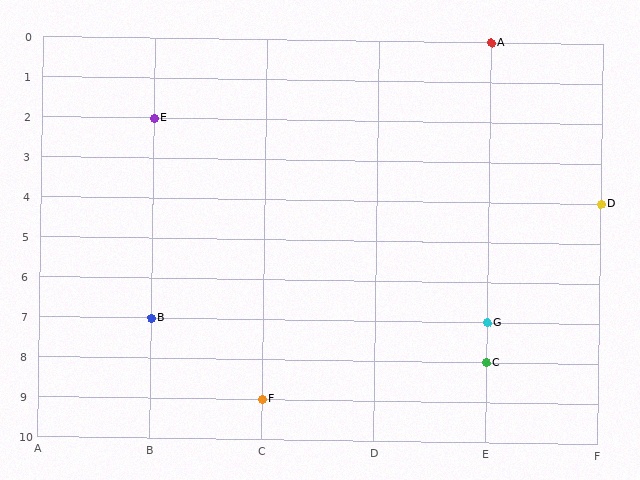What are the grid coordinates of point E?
Point E is at grid coordinates (B, 2).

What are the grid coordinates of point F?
Point F is at grid coordinates (C, 9).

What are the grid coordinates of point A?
Point A is at grid coordinates (E, 0).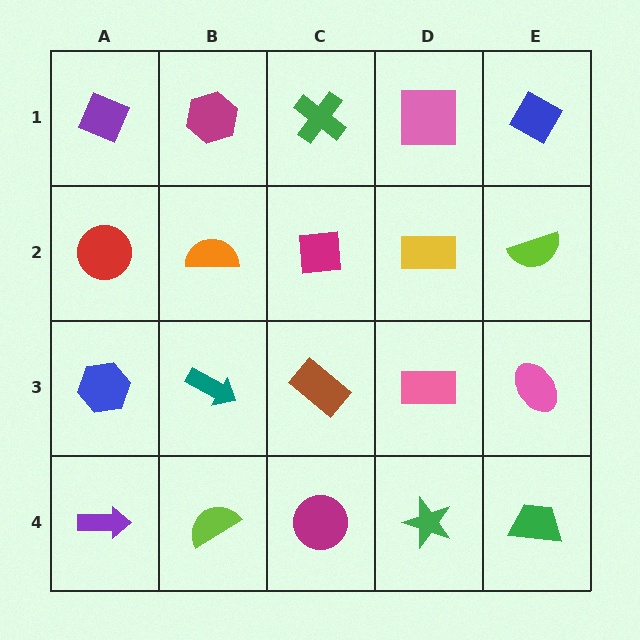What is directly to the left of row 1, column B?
A purple diamond.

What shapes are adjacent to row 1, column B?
An orange semicircle (row 2, column B), a purple diamond (row 1, column A), a green cross (row 1, column C).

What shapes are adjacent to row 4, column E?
A pink ellipse (row 3, column E), a green star (row 4, column D).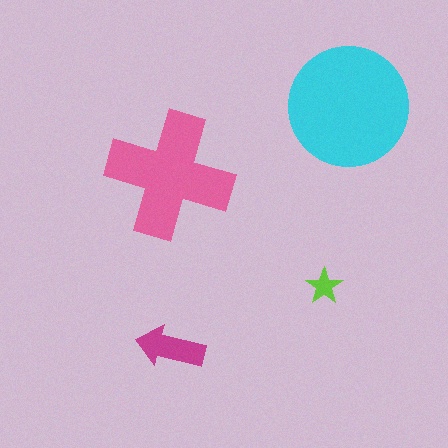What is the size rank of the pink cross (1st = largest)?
2nd.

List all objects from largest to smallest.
The cyan circle, the pink cross, the magenta arrow, the lime star.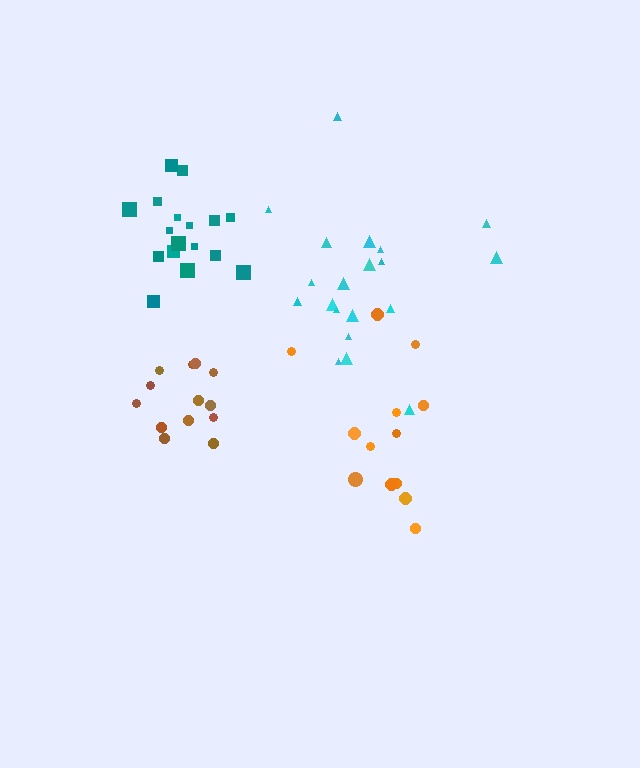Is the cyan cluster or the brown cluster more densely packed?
Brown.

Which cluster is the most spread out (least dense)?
Cyan.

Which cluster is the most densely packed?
Teal.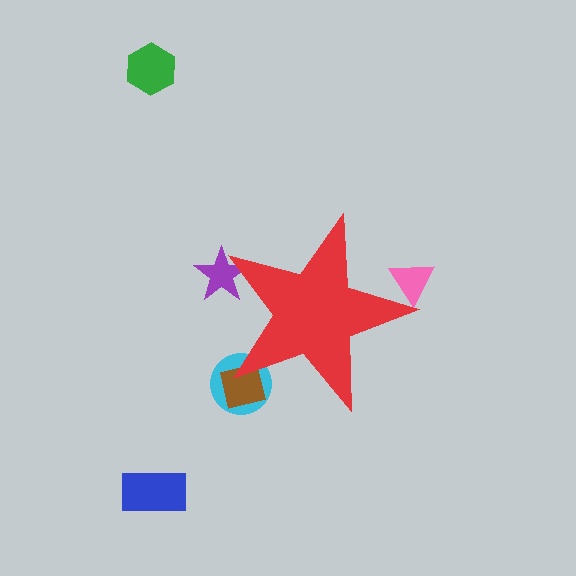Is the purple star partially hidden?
Yes, the purple star is partially hidden behind the red star.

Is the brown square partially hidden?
Yes, the brown square is partially hidden behind the red star.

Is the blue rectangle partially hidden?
No, the blue rectangle is fully visible.